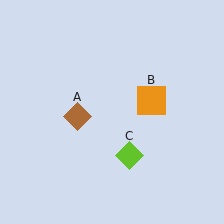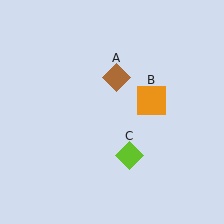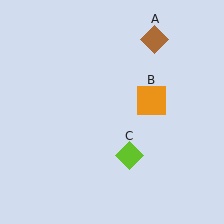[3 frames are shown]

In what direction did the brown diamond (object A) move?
The brown diamond (object A) moved up and to the right.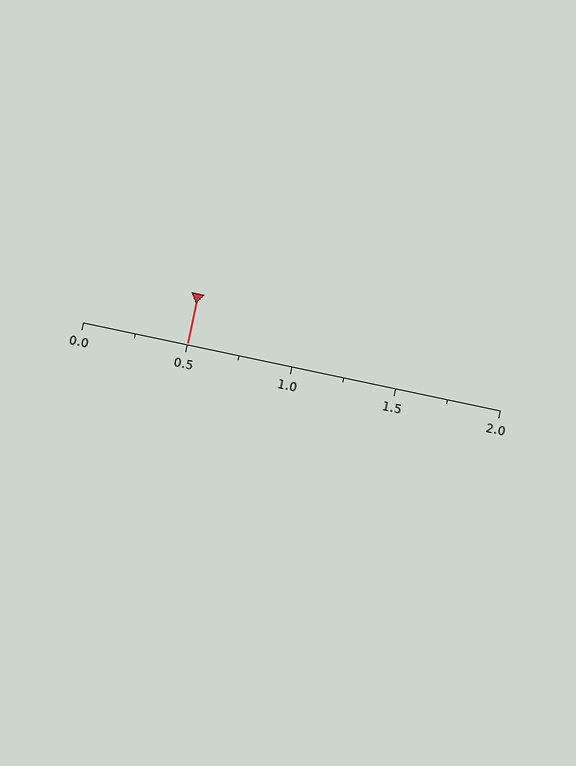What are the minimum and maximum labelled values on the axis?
The axis runs from 0.0 to 2.0.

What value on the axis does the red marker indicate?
The marker indicates approximately 0.5.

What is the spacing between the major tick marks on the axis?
The major ticks are spaced 0.5 apart.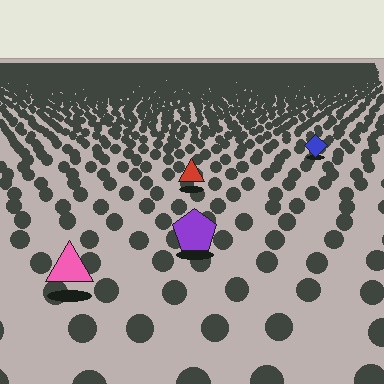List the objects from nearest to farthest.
From nearest to farthest: the pink triangle, the purple pentagon, the red triangle, the blue diamond.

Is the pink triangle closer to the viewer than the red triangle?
Yes. The pink triangle is closer — you can tell from the texture gradient: the ground texture is coarser near it.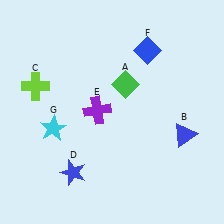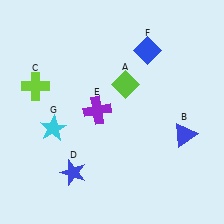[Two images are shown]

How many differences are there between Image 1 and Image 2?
There is 1 difference between the two images.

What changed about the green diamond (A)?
In Image 1, A is green. In Image 2, it changed to lime.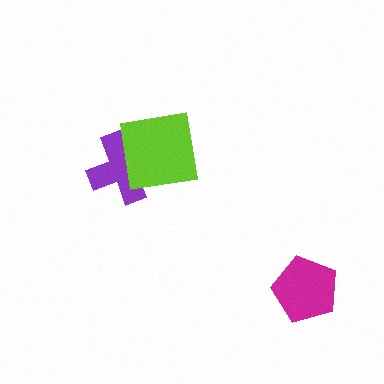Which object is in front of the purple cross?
The lime square is in front of the purple cross.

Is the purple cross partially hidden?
Yes, it is partially covered by another shape.